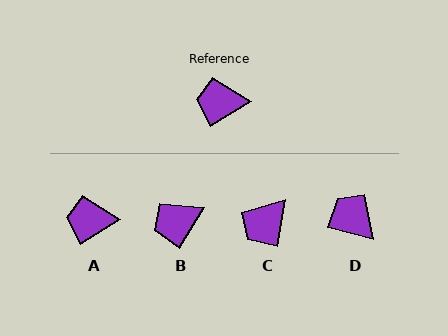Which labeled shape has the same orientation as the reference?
A.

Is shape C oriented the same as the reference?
No, it is off by about 49 degrees.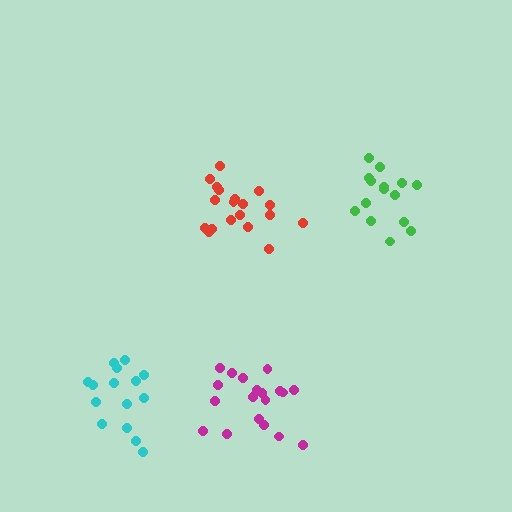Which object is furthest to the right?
The green cluster is rightmost.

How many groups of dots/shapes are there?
There are 4 groups.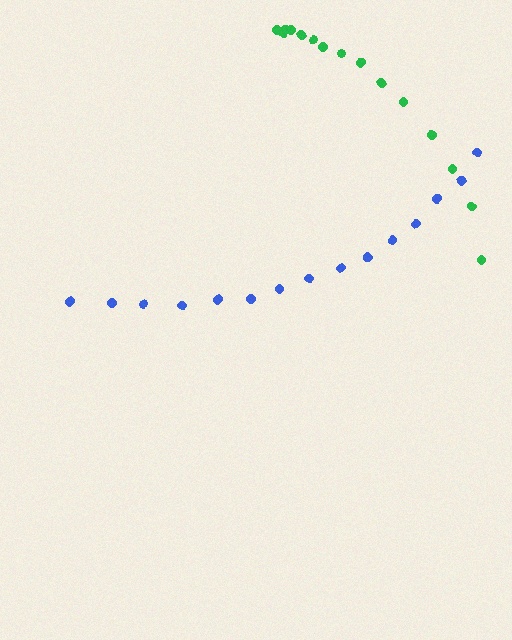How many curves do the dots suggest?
There are 2 distinct paths.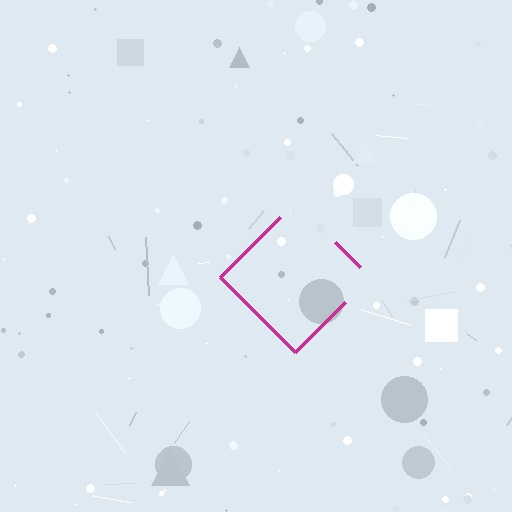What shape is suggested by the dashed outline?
The dashed outline suggests a diamond.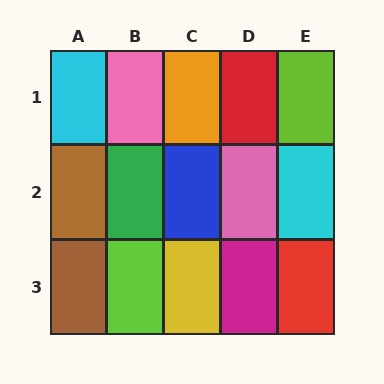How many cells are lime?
2 cells are lime.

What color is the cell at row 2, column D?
Pink.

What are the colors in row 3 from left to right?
Brown, lime, yellow, magenta, red.